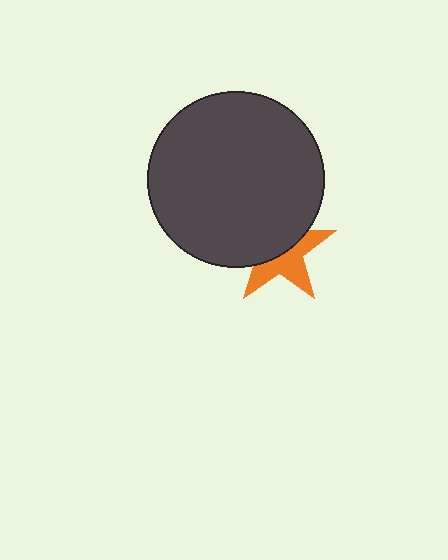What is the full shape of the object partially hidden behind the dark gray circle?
The partially hidden object is an orange star.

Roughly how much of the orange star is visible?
About half of it is visible (roughly 48%).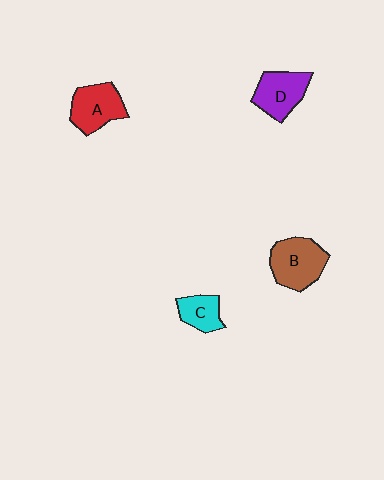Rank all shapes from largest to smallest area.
From largest to smallest: B (brown), A (red), D (purple), C (cyan).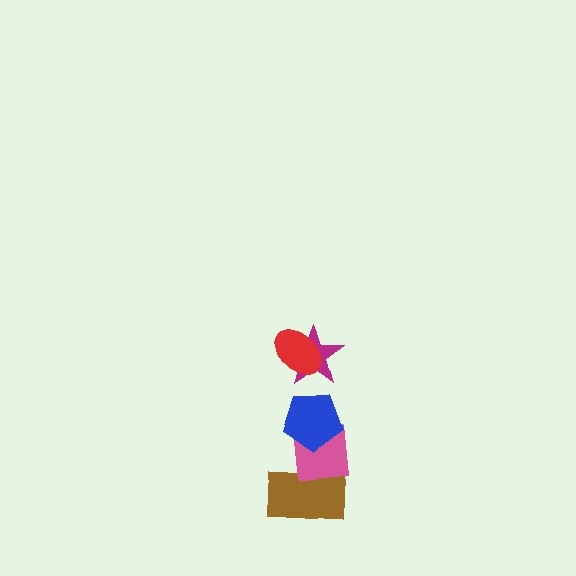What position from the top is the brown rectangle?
The brown rectangle is 5th from the top.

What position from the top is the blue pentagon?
The blue pentagon is 3rd from the top.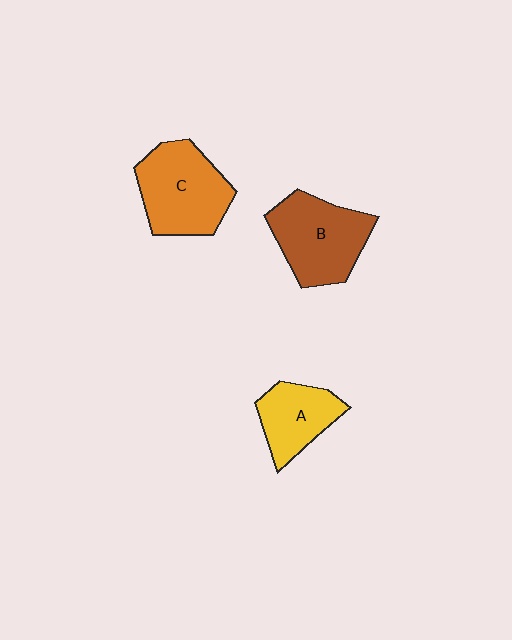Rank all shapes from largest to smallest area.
From largest to smallest: C (orange), B (brown), A (yellow).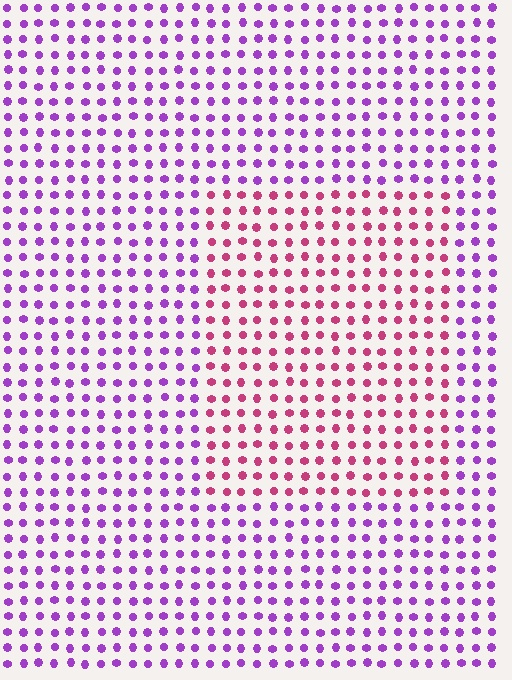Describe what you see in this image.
The image is filled with small purple elements in a uniform arrangement. A rectangle-shaped region is visible where the elements are tinted to a slightly different hue, forming a subtle color boundary.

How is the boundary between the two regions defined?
The boundary is defined purely by a slight shift in hue (about 48 degrees). Spacing, size, and orientation are identical on both sides.